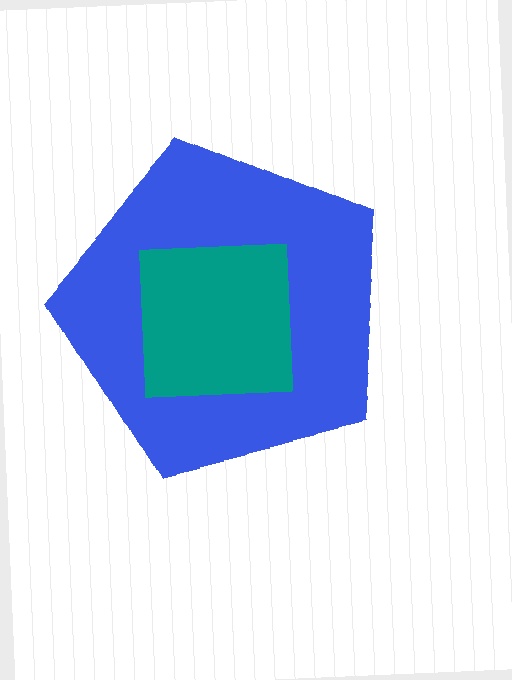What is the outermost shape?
The blue pentagon.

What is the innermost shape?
The teal square.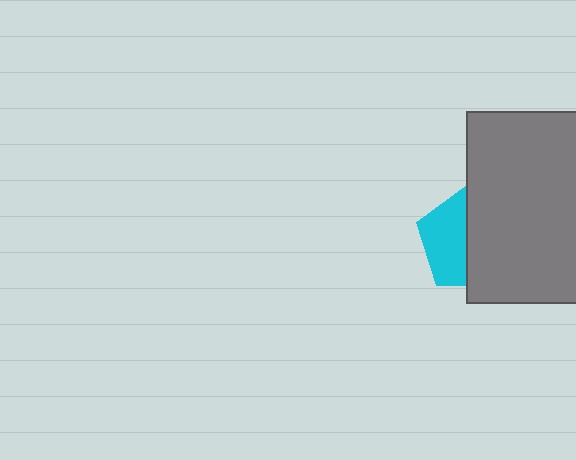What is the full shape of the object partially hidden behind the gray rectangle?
The partially hidden object is a cyan pentagon.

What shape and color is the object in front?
The object in front is a gray rectangle.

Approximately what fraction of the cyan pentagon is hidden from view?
Roughly 56% of the cyan pentagon is hidden behind the gray rectangle.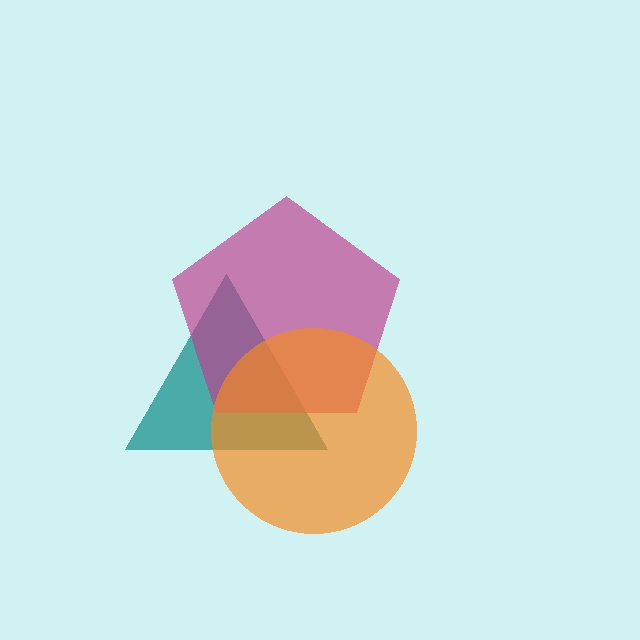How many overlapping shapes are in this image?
There are 3 overlapping shapes in the image.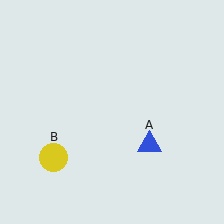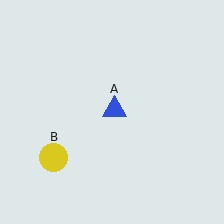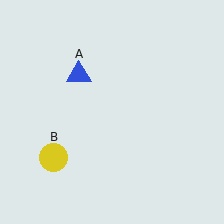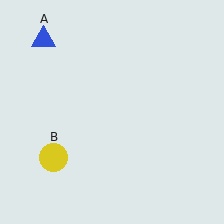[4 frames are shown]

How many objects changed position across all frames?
1 object changed position: blue triangle (object A).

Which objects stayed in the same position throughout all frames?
Yellow circle (object B) remained stationary.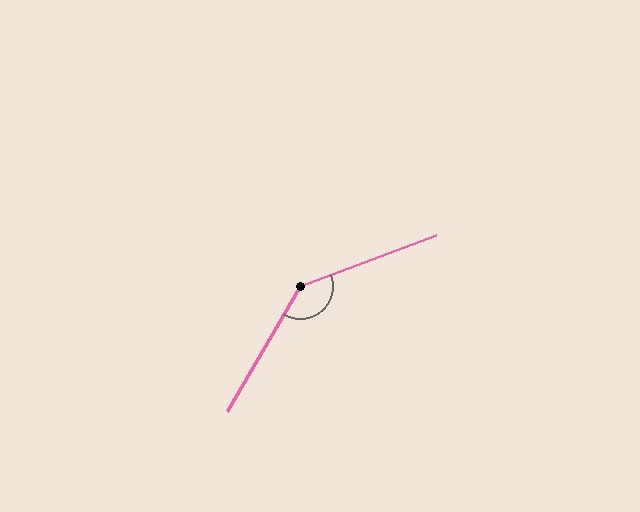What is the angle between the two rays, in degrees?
Approximately 141 degrees.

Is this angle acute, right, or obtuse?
It is obtuse.